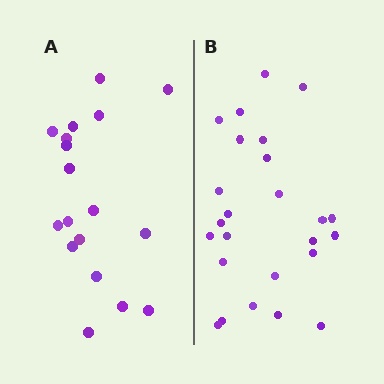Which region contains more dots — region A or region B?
Region B (the right region) has more dots.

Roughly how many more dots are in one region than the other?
Region B has roughly 8 or so more dots than region A.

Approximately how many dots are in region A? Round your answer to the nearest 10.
About 20 dots. (The exact count is 18, which rounds to 20.)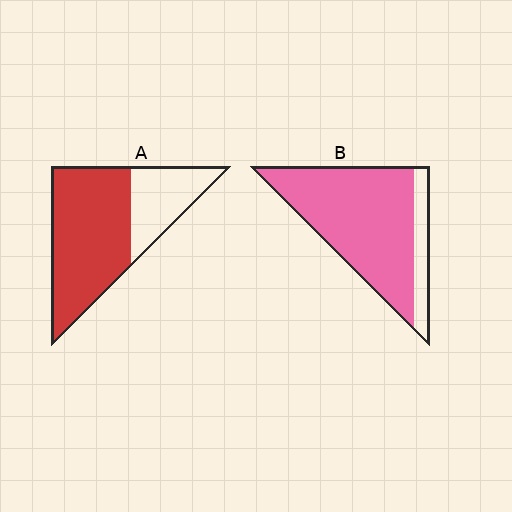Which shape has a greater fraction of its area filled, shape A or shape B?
Shape B.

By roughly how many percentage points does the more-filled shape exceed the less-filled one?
By roughly 15 percentage points (B over A).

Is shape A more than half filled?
Yes.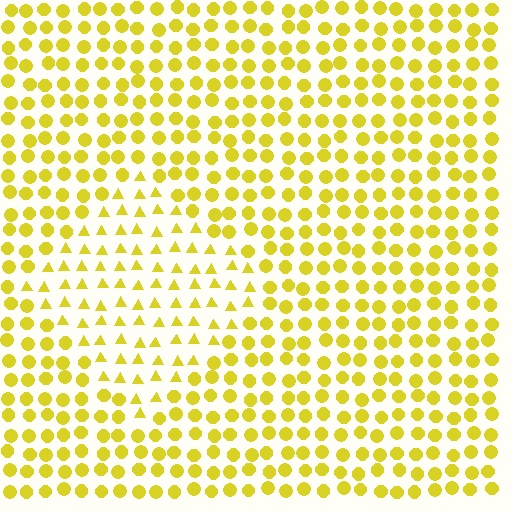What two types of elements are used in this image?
The image uses triangles inside the diamond region and circles outside it.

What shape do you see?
I see a diamond.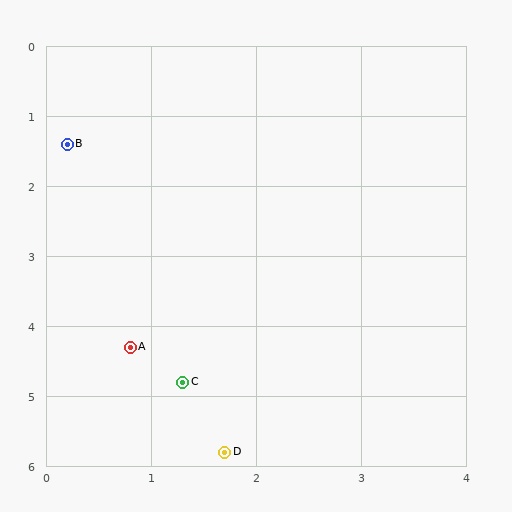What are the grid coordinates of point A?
Point A is at approximately (0.8, 4.3).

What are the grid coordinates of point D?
Point D is at approximately (1.7, 5.8).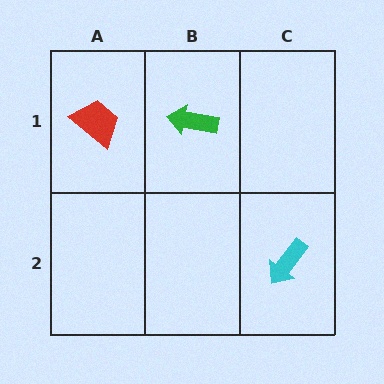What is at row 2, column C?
A cyan arrow.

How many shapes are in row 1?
2 shapes.